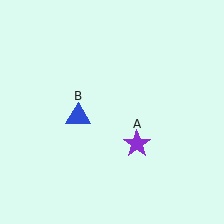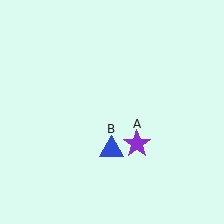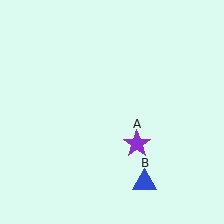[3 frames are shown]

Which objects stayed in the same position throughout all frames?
Purple star (object A) remained stationary.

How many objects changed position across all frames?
1 object changed position: blue triangle (object B).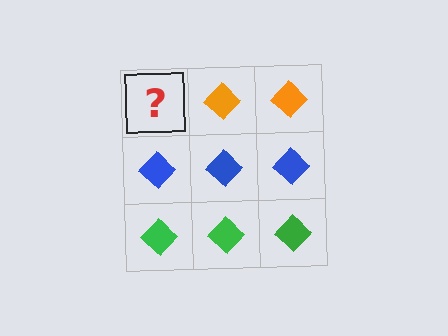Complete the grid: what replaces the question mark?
The question mark should be replaced with an orange diamond.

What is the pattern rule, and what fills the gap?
The rule is that each row has a consistent color. The gap should be filled with an orange diamond.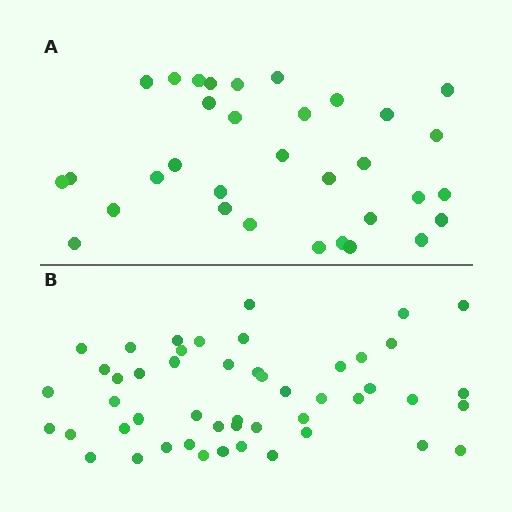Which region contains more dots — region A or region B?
Region B (the bottom region) has more dots.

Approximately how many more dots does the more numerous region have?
Region B has approximately 15 more dots than region A.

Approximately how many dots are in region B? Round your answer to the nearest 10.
About 50 dots. (The exact count is 49, which rounds to 50.)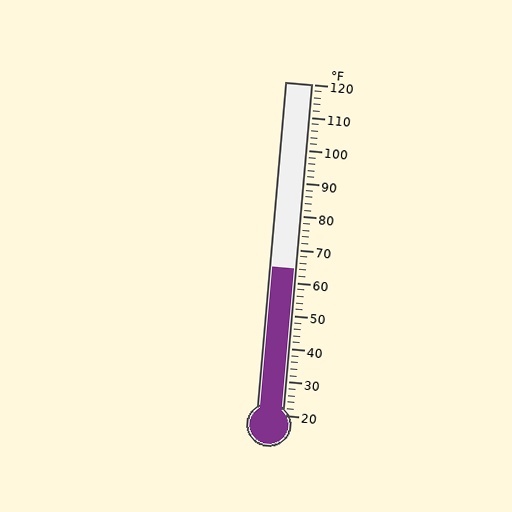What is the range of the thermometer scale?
The thermometer scale ranges from 20°F to 120°F.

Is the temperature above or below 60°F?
The temperature is above 60°F.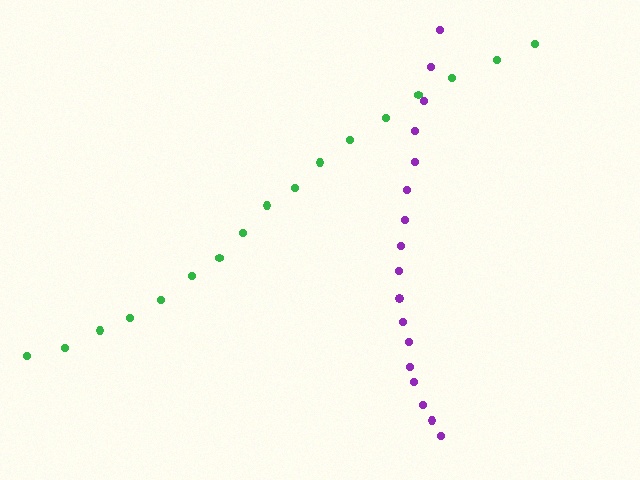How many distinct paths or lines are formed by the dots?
There are 2 distinct paths.